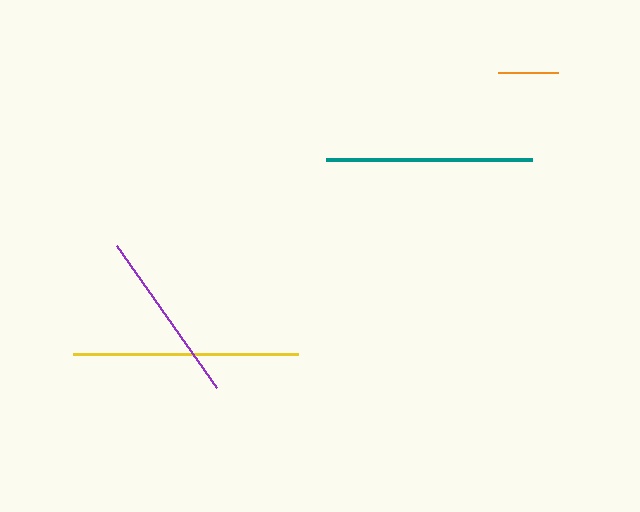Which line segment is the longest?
The yellow line is the longest at approximately 225 pixels.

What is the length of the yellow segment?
The yellow segment is approximately 225 pixels long.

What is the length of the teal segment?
The teal segment is approximately 206 pixels long.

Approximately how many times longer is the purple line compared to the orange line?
The purple line is approximately 2.9 times the length of the orange line.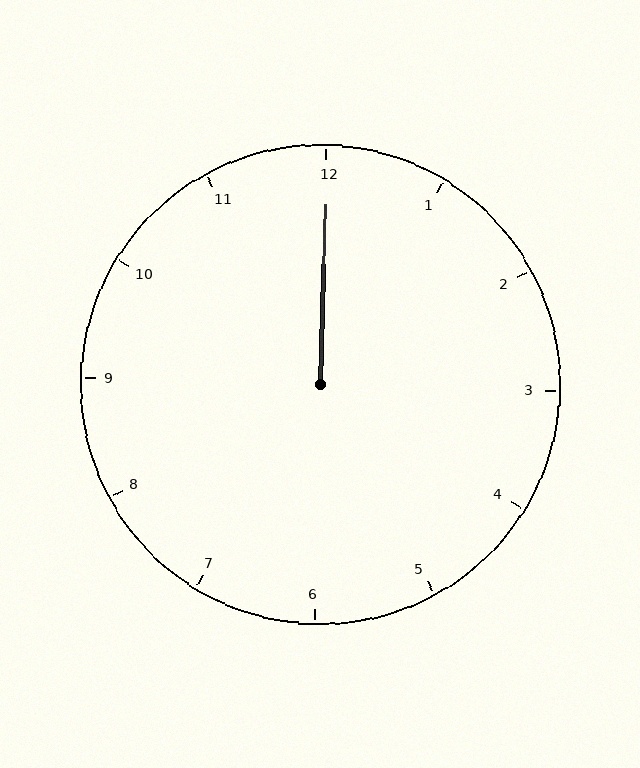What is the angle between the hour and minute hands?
Approximately 0 degrees.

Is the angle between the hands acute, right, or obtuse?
It is acute.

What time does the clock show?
12:00.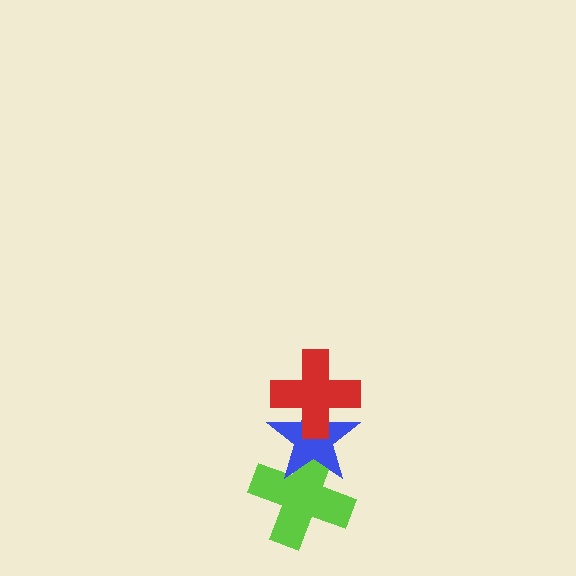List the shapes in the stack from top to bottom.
From top to bottom: the red cross, the blue star, the lime cross.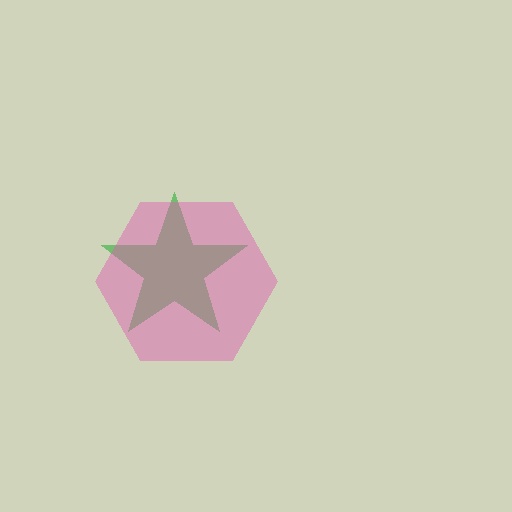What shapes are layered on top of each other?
The layered shapes are: a green star, a pink hexagon.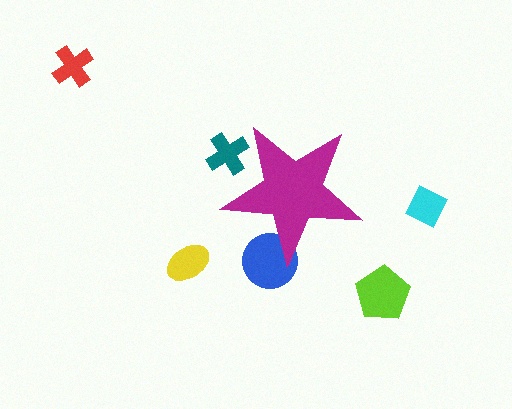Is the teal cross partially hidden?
Yes, the teal cross is partially hidden behind the magenta star.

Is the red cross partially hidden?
No, the red cross is fully visible.